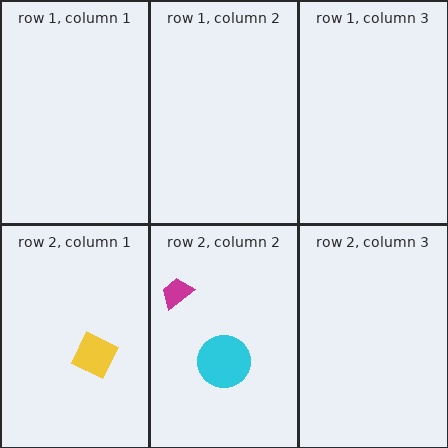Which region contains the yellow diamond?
The row 2, column 1 region.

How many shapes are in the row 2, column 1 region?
1.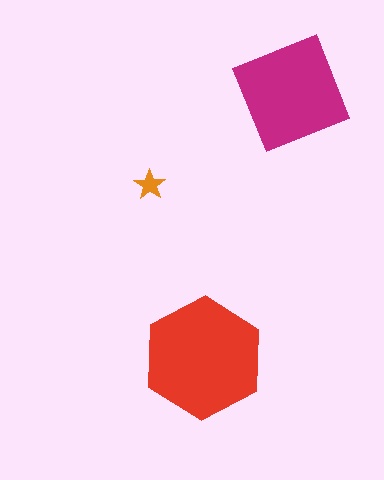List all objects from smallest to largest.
The orange star, the magenta diamond, the red hexagon.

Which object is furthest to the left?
The orange star is leftmost.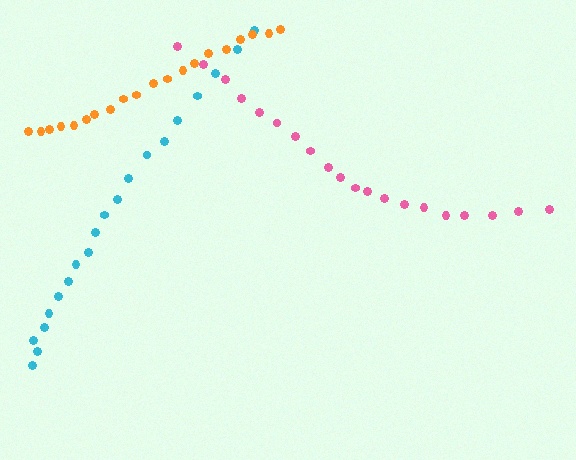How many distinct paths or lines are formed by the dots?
There are 3 distinct paths.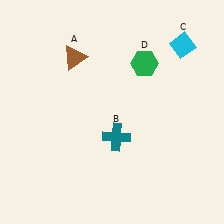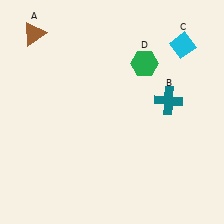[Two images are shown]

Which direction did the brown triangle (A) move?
The brown triangle (A) moved left.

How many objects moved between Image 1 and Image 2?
2 objects moved between the two images.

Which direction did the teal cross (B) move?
The teal cross (B) moved right.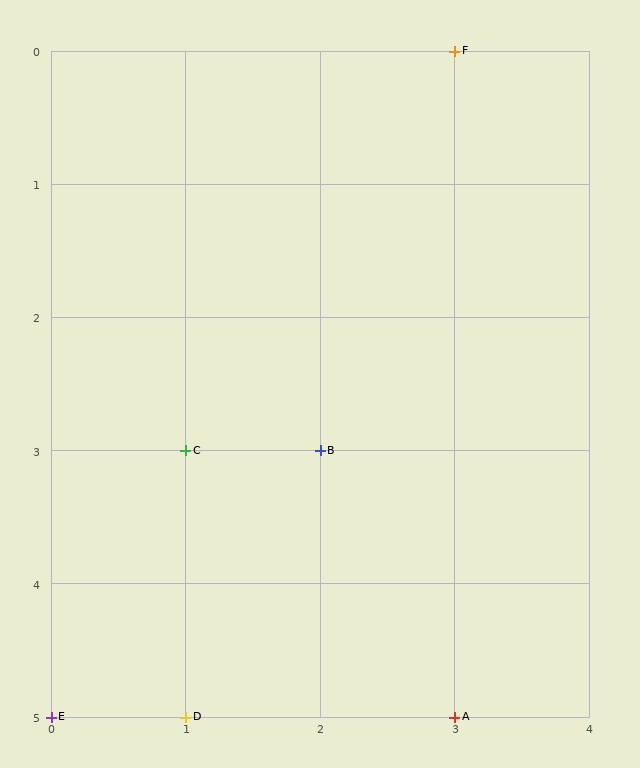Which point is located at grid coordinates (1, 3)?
Point C is at (1, 3).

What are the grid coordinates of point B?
Point B is at grid coordinates (2, 3).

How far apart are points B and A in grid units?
Points B and A are 1 column and 2 rows apart (about 2.2 grid units diagonally).